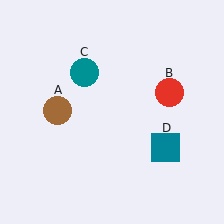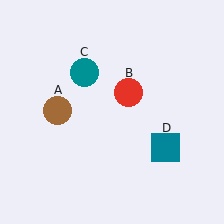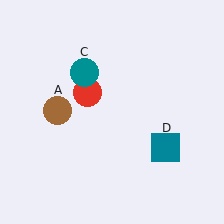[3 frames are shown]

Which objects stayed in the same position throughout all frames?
Brown circle (object A) and teal circle (object C) and teal square (object D) remained stationary.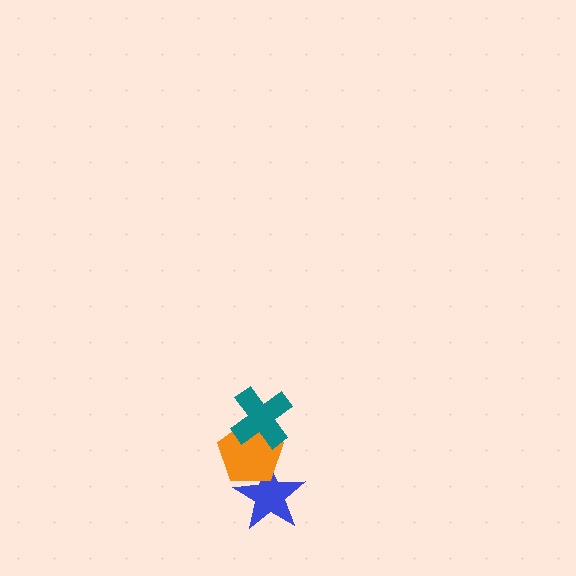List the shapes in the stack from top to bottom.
From top to bottom: the teal cross, the orange pentagon, the blue star.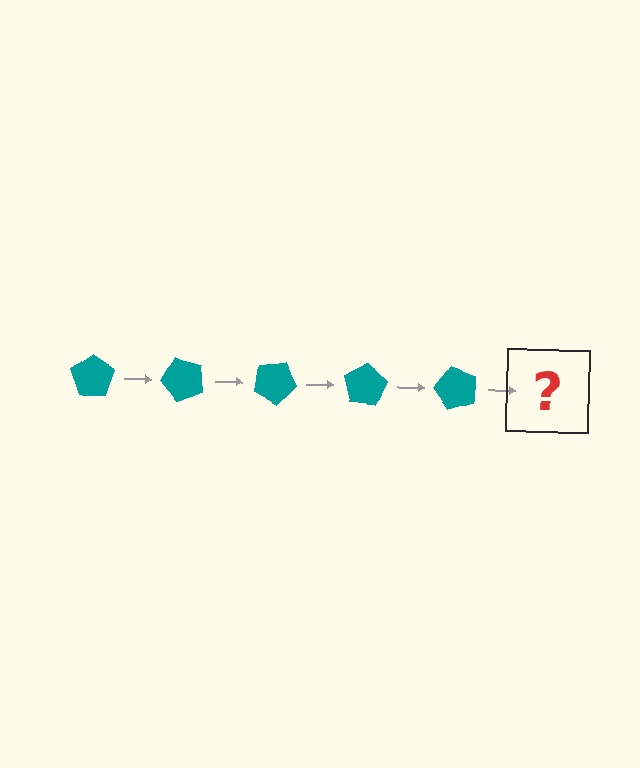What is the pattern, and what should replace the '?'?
The pattern is that the pentagon rotates 50 degrees each step. The '?' should be a teal pentagon rotated 250 degrees.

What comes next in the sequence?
The next element should be a teal pentagon rotated 250 degrees.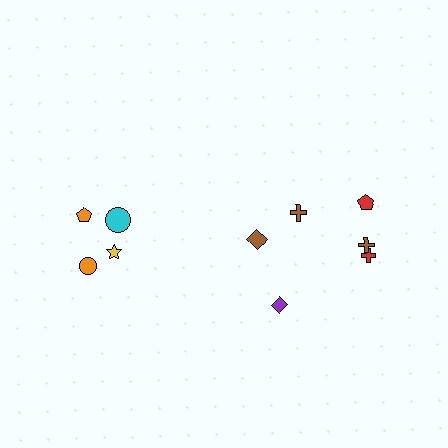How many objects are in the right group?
There are 6 objects.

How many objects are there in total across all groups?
There are 10 objects.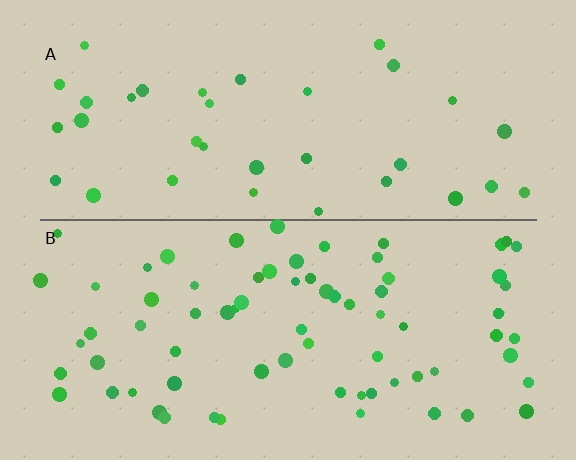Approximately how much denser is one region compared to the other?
Approximately 2.1× — region B over region A.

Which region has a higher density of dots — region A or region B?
B (the bottom).